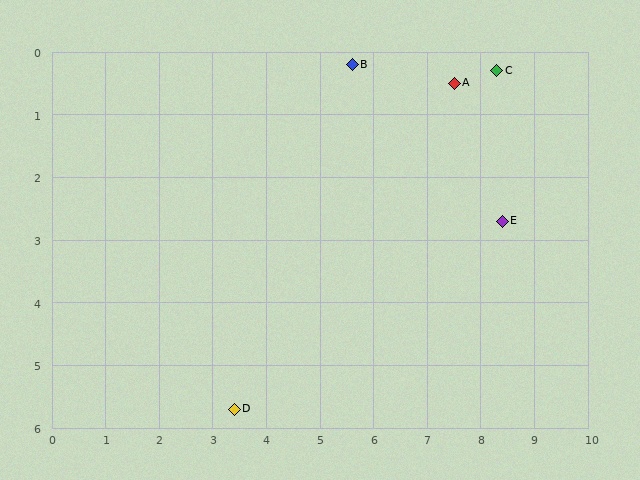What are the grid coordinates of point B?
Point B is at approximately (5.6, 0.2).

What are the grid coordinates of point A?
Point A is at approximately (7.5, 0.5).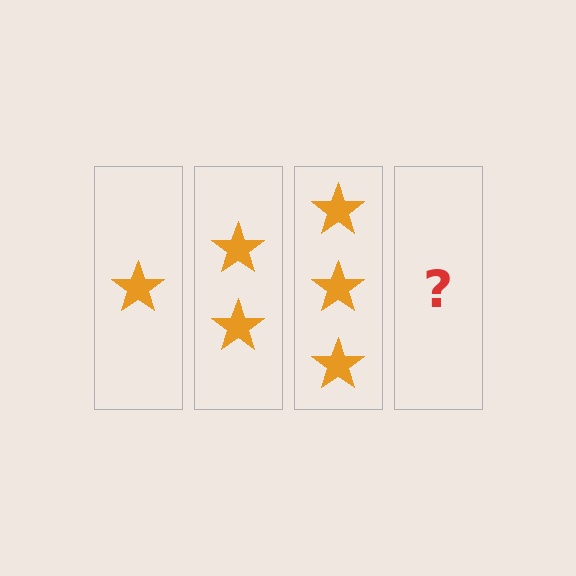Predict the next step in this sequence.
The next step is 4 stars.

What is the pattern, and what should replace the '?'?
The pattern is that each step adds one more star. The '?' should be 4 stars.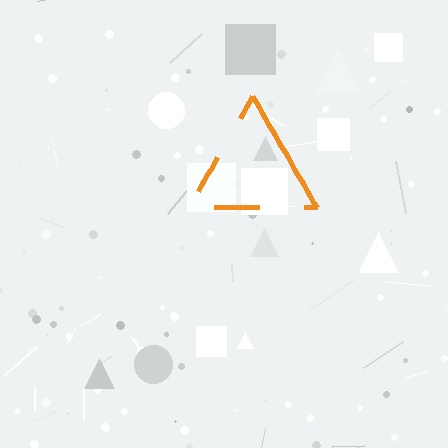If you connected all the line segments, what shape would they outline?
They would outline a triangle.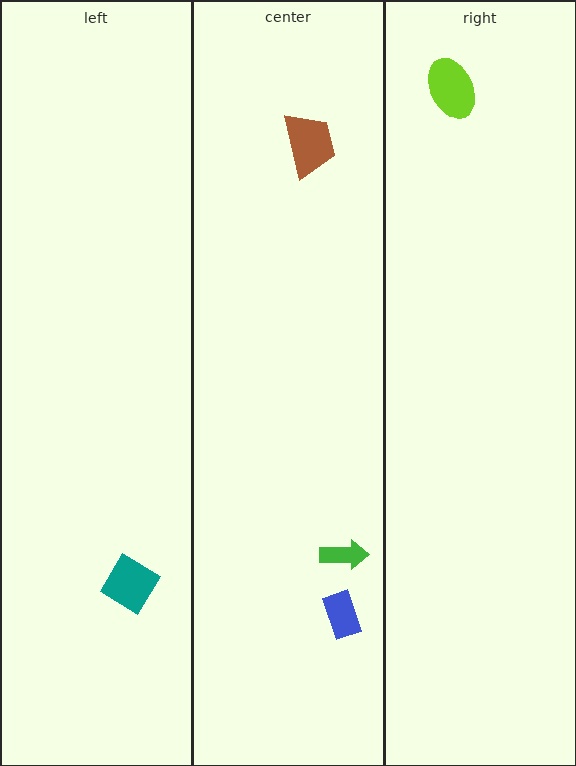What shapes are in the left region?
The teal diamond.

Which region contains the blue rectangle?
The center region.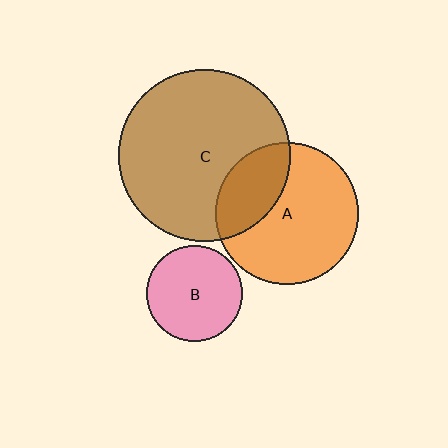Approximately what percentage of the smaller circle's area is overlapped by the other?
Approximately 30%.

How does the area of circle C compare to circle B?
Approximately 3.2 times.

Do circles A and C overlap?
Yes.